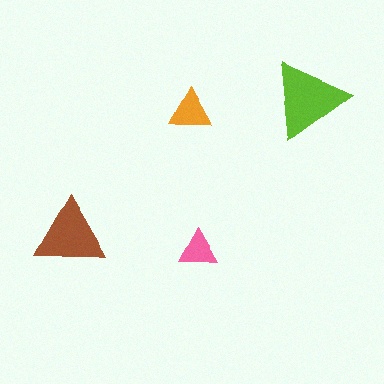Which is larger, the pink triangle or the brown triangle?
The brown one.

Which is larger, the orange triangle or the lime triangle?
The lime one.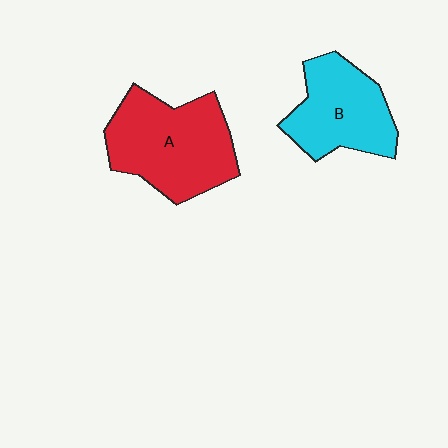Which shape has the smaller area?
Shape B (cyan).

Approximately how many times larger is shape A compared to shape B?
Approximately 1.3 times.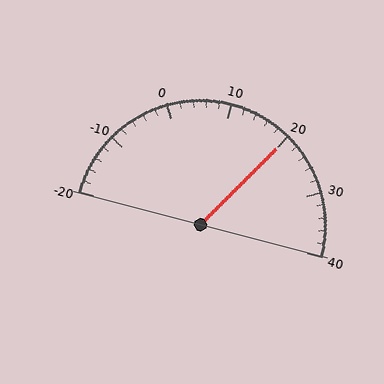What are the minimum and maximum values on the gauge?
The gauge ranges from -20 to 40.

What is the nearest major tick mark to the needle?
The nearest major tick mark is 20.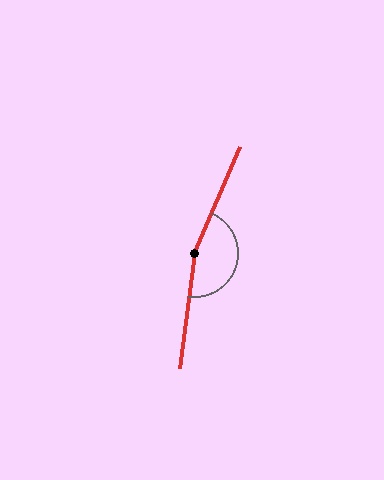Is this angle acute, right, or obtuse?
It is obtuse.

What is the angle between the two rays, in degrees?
Approximately 164 degrees.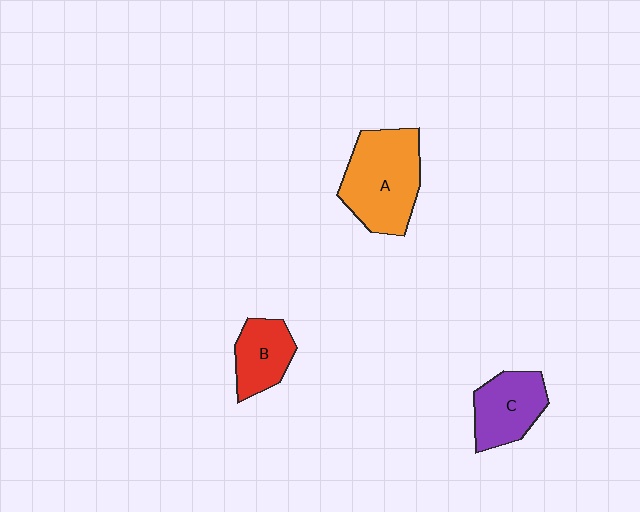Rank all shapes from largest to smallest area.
From largest to smallest: A (orange), C (purple), B (red).